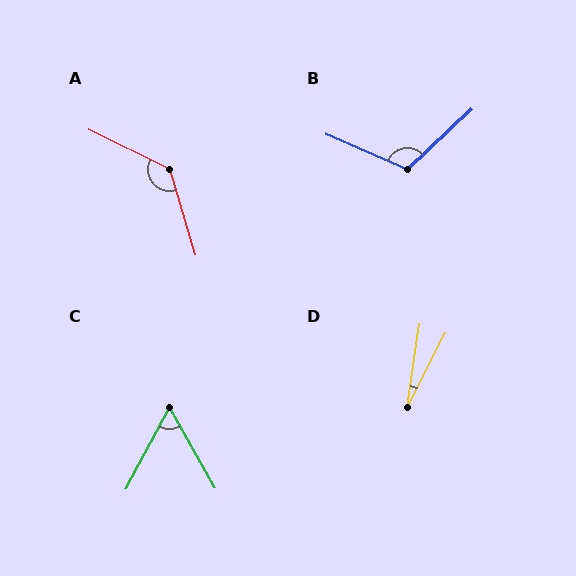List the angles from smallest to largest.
D (19°), C (57°), B (113°), A (133°).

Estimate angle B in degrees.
Approximately 113 degrees.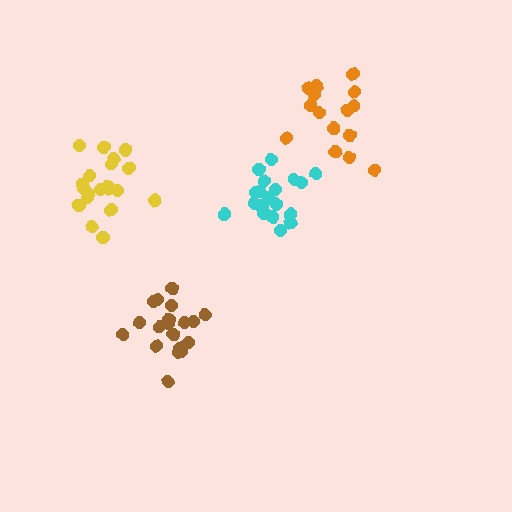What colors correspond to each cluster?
The clusters are colored: yellow, cyan, brown, orange.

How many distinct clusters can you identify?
There are 4 distinct clusters.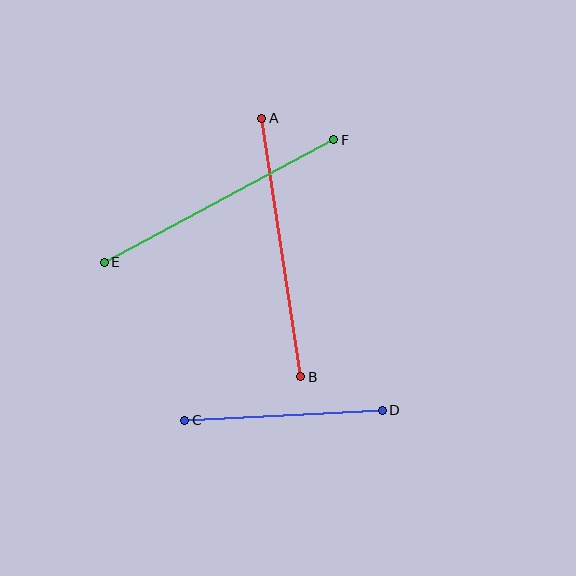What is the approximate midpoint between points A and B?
The midpoint is at approximately (281, 248) pixels.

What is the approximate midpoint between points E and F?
The midpoint is at approximately (219, 201) pixels.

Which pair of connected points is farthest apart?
Points A and B are farthest apart.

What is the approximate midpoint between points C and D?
The midpoint is at approximately (283, 415) pixels.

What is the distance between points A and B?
The distance is approximately 262 pixels.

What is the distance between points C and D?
The distance is approximately 198 pixels.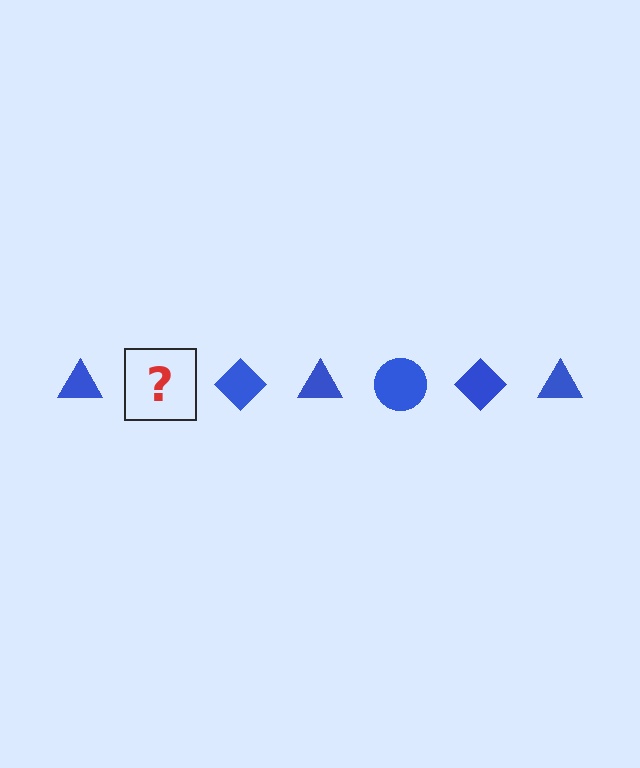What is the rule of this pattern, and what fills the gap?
The rule is that the pattern cycles through triangle, circle, diamond shapes in blue. The gap should be filled with a blue circle.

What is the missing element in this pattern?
The missing element is a blue circle.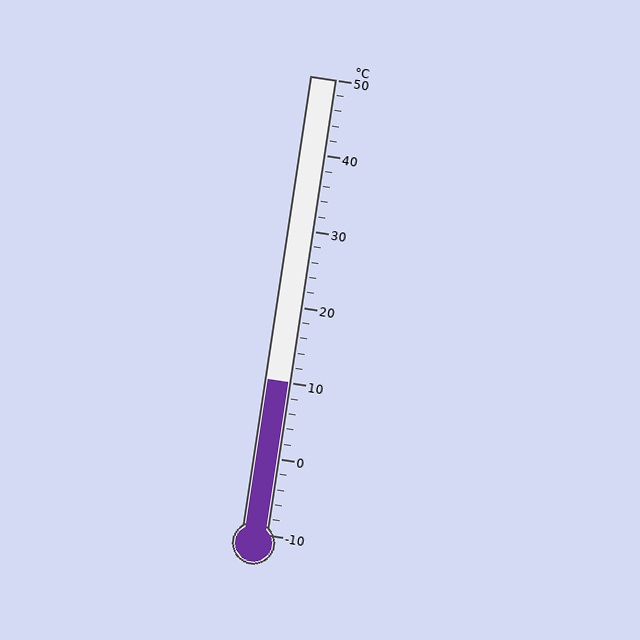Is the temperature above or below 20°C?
The temperature is below 20°C.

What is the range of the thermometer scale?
The thermometer scale ranges from -10°C to 50°C.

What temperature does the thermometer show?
The thermometer shows approximately 10°C.